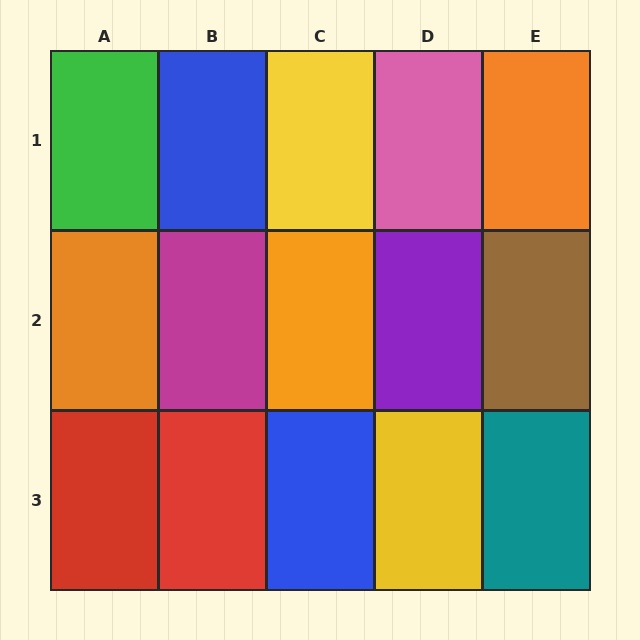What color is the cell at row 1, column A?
Green.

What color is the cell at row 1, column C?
Yellow.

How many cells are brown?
1 cell is brown.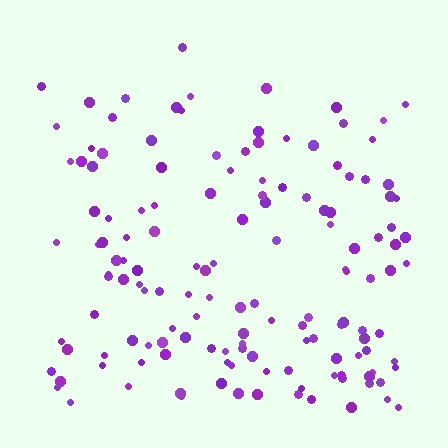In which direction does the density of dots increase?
From top to bottom, with the bottom side densest.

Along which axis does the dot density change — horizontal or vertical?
Vertical.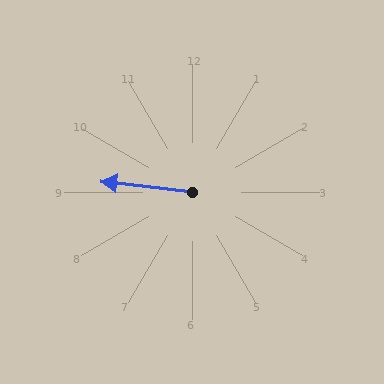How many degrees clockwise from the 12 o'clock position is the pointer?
Approximately 277 degrees.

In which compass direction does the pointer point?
West.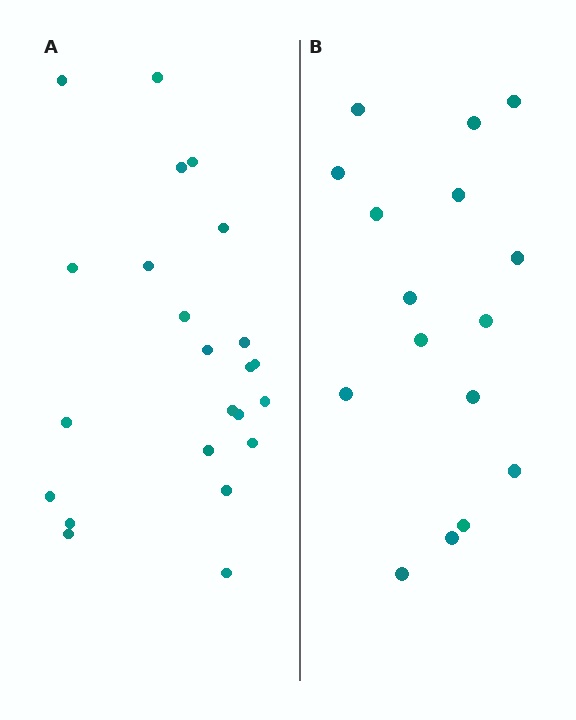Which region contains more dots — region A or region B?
Region A (the left region) has more dots.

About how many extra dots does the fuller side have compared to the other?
Region A has roughly 8 or so more dots than region B.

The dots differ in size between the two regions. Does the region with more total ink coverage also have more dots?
No. Region B has more total ink coverage because its dots are larger, but region A actually contains more individual dots. Total area can be misleading — the number of items is what matters here.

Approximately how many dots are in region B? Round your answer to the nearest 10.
About 20 dots. (The exact count is 16, which rounds to 20.)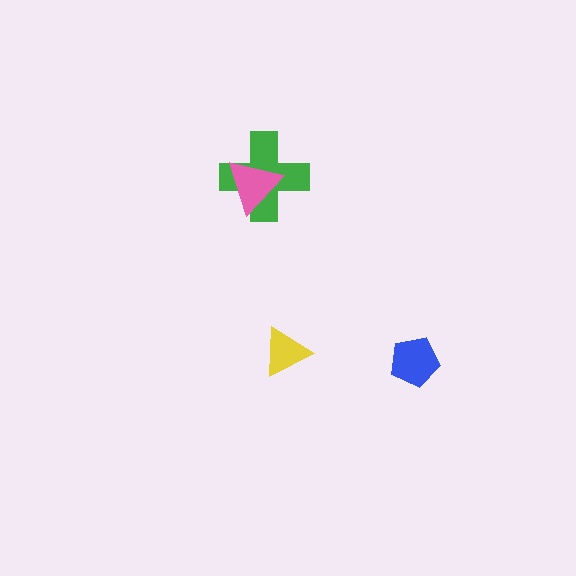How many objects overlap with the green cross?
1 object overlaps with the green cross.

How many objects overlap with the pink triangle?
1 object overlaps with the pink triangle.